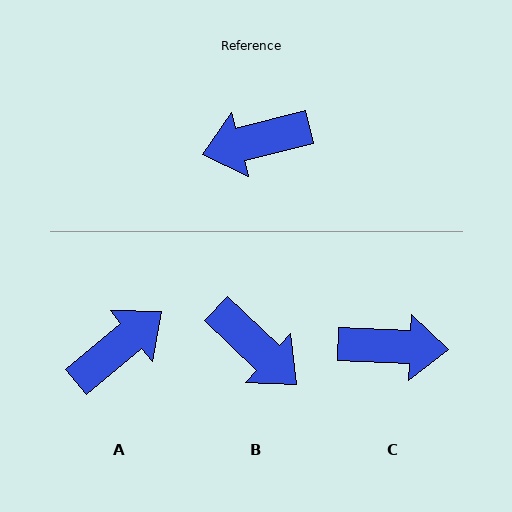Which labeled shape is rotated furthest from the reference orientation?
C, about 163 degrees away.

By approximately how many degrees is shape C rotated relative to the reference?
Approximately 163 degrees counter-clockwise.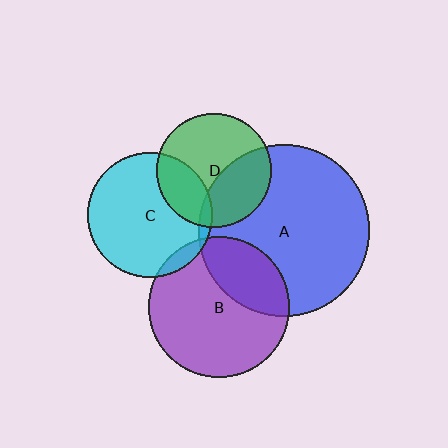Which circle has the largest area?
Circle A (blue).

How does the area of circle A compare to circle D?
Approximately 2.3 times.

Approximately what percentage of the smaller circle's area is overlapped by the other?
Approximately 5%.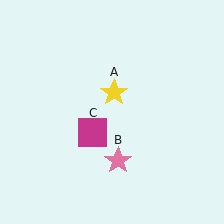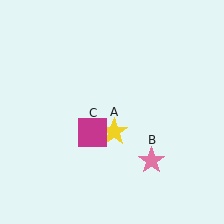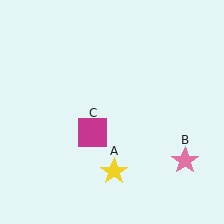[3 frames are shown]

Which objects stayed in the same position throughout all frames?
Magenta square (object C) remained stationary.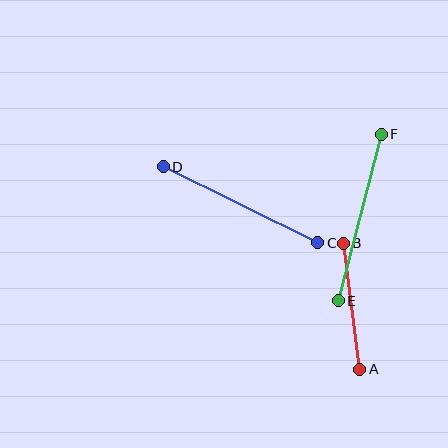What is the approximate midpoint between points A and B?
The midpoint is at approximately (352, 306) pixels.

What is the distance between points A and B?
The distance is approximately 127 pixels.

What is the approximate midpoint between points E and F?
The midpoint is at approximately (360, 217) pixels.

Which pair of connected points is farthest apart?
Points C and D are farthest apart.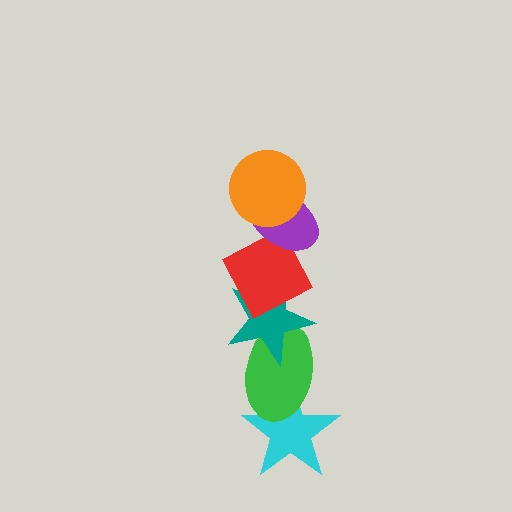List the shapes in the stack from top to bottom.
From top to bottom: the orange circle, the purple ellipse, the red diamond, the teal star, the green ellipse, the cyan star.